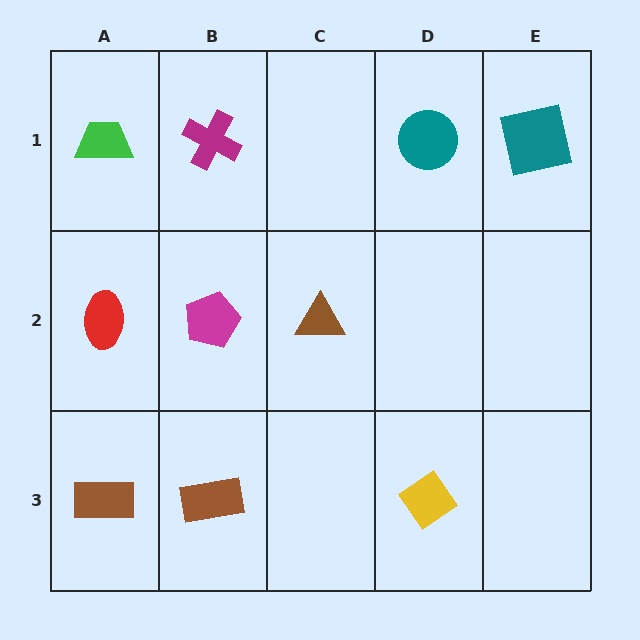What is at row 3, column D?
A yellow diamond.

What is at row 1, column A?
A green trapezoid.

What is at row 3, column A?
A brown rectangle.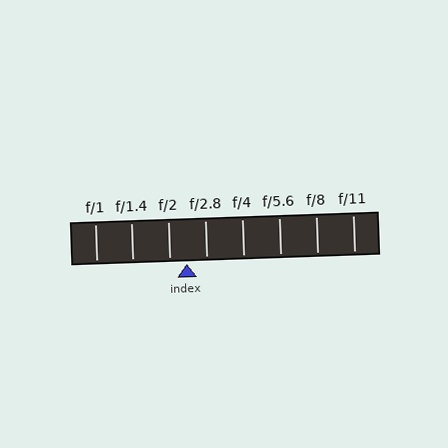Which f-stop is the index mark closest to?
The index mark is closest to f/2.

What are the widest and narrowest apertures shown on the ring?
The widest aperture shown is f/1 and the narrowest is f/11.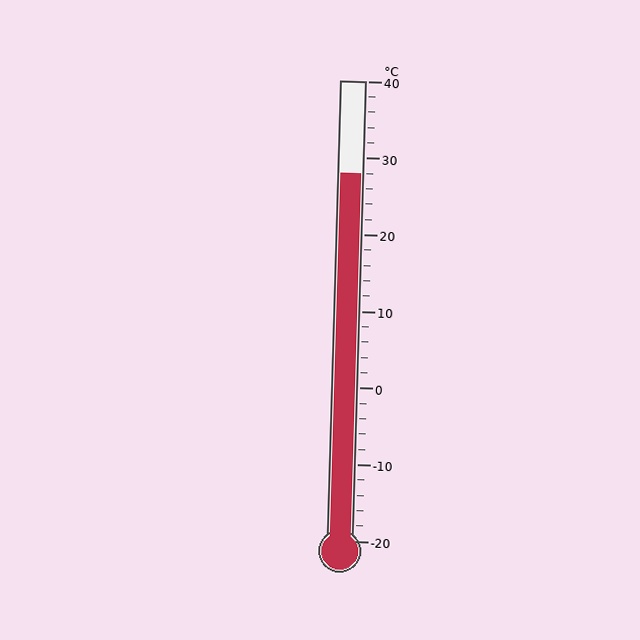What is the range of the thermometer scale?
The thermometer scale ranges from -20°C to 40°C.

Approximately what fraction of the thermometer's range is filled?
The thermometer is filled to approximately 80% of its range.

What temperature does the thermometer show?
The thermometer shows approximately 28°C.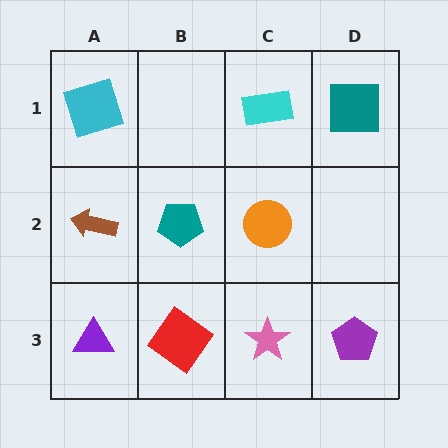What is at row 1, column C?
A cyan rectangle.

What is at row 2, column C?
An orange circle.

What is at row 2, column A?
A brown arrow.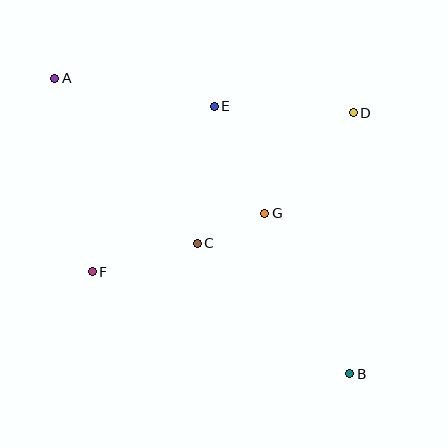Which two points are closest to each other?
Points C and G are closest to each other.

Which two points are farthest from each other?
Points A and B are farthest from each other.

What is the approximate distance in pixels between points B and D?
The distance between B and D is approximately 261 pixels.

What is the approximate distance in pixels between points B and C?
The distance between B and C is approximately 201 pixels.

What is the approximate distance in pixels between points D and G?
The distance between D and G is approximately 134 pixels.